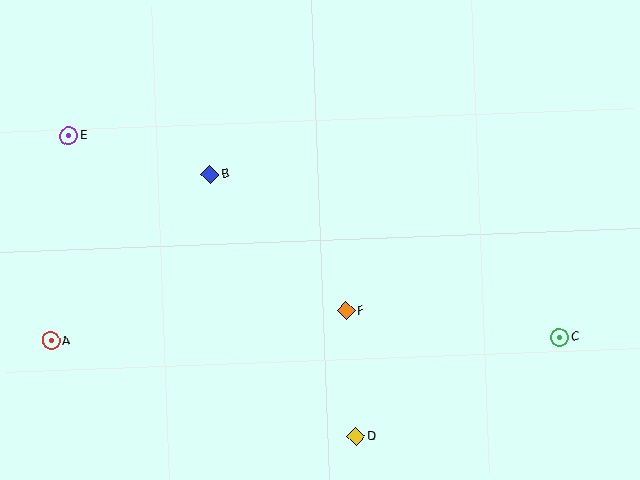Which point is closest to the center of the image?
Point F at (346, 311) is closest to the center.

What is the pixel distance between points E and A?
The distance between E and A is 206 pixels.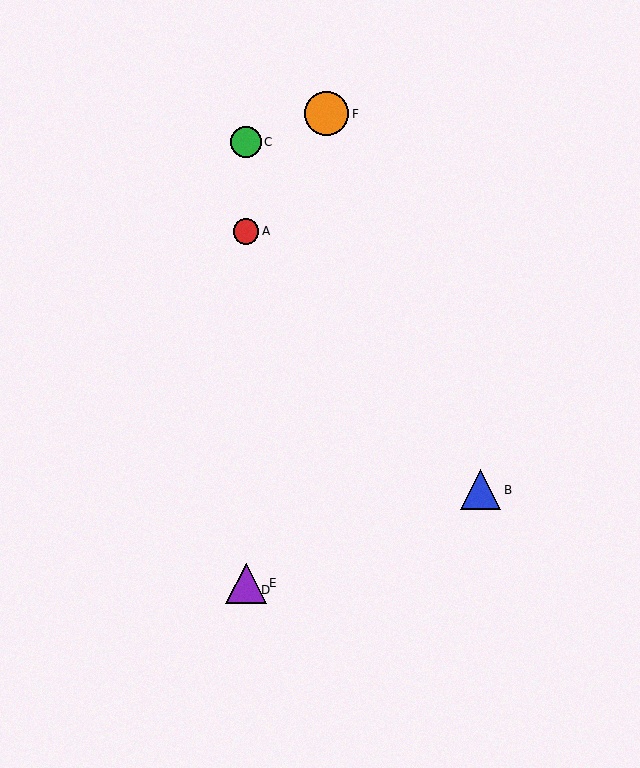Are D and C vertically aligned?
Yes, both are at x≈246.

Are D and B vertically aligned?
No, D is at x≈246 and B is at x≈481.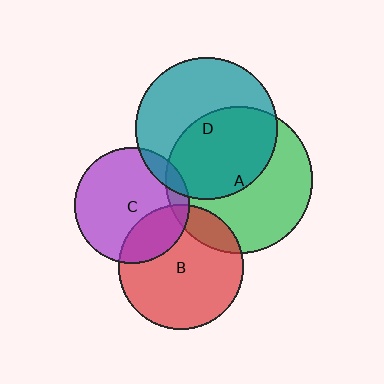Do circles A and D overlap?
Yes.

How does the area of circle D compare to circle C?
Approximately 1.5 times.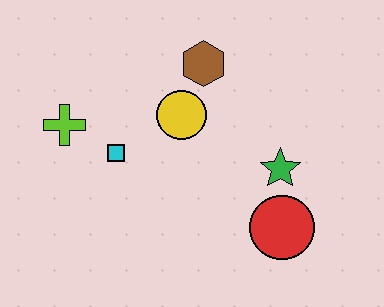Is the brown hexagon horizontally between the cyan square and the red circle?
Yes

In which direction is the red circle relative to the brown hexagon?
The red circle is below the brown hexagon.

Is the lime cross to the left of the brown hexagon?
Yes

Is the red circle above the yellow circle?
No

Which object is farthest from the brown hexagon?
The red circle is farthest from the brown hexagon.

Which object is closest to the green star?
The red circle is closest to the green star.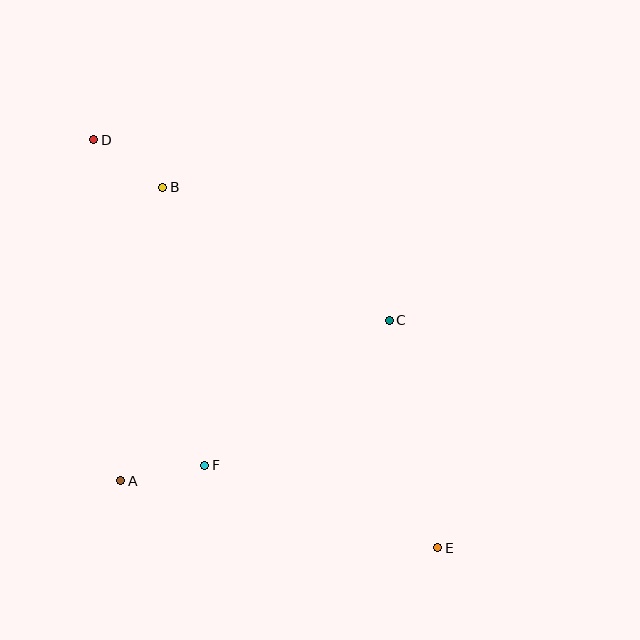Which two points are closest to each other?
Points B and D are closest to each other.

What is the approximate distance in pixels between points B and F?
The distance between B and F is approximately 281 pixels.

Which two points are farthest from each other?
Points D and E are farthest from each other.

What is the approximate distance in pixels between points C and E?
The distance between C and E is approximately 232 pixels.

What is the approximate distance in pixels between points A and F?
The distance between A and F is approximately 86 pixels.